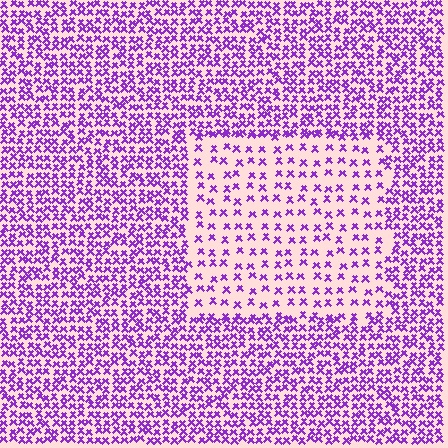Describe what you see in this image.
The image contains small purple elements arranged at two different densities. A rectangle-shaped region is visible where the elements are less densely packed than the surrounding area.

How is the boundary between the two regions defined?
The boundary is defined by a change in element density (approximately 2.3x ratio). All elements are the same color, size, and shape.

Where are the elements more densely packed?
The elements are more densely packed outside the rectangle boundary.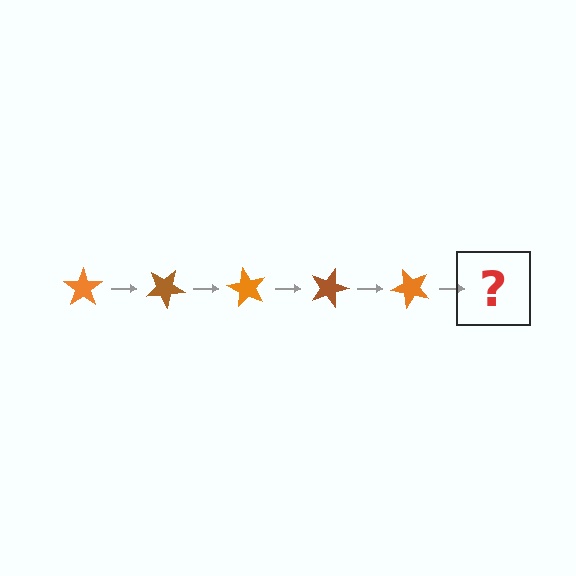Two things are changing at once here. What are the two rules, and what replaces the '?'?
The two rules are that it rotates 30 degrees each step and the color cycles through orange and brown. The '?' should be a brown star, rotated 150 degrees from the start.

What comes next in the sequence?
The next element should be a brown star, rotated 150 degrees from the start.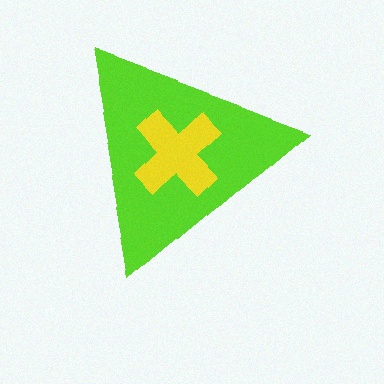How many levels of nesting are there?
2.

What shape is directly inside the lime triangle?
The yellow cross.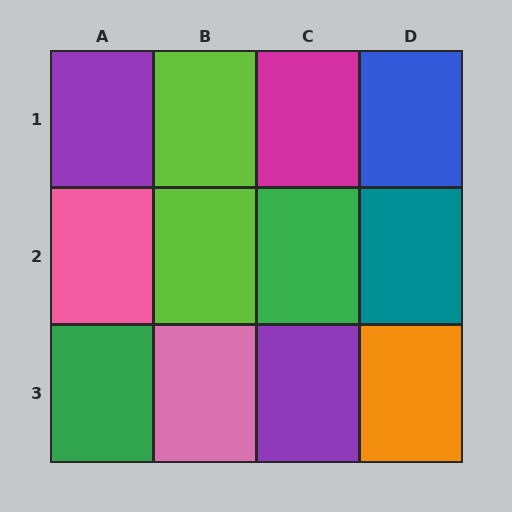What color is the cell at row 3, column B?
Pink.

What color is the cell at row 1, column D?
Blue.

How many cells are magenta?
1 cell is magenta.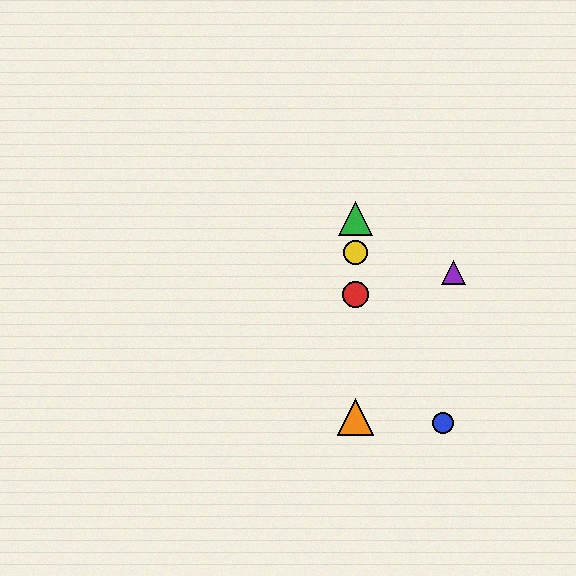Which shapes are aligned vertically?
The red circle, the green triangle, the yellow circle, the orange triangle are aligned vertically.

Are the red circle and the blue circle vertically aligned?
No, the red circle is at x≈355 and the blue circle is at x≈443.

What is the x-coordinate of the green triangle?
The green triangle is at x≈355.